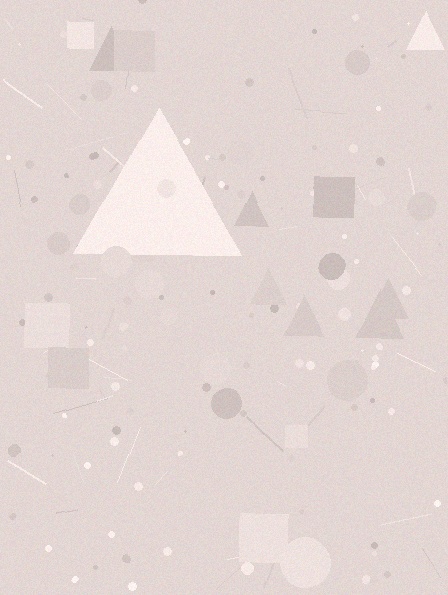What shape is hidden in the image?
A triangle is hidden in the image.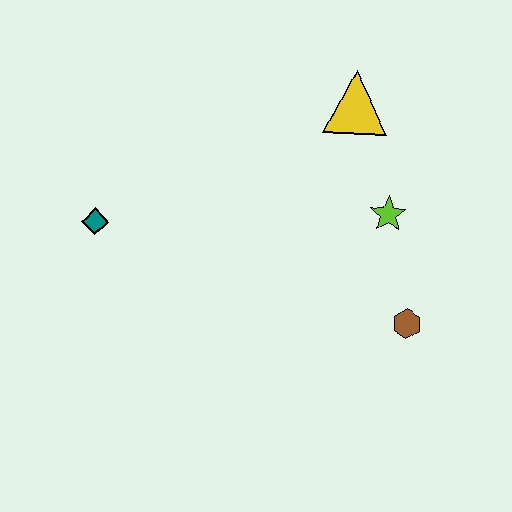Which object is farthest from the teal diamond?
The brown hexagon is farthest from the teal diamond.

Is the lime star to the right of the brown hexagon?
No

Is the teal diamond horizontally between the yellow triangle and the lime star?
No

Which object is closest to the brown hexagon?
The lime star is closest to the brown hexagon.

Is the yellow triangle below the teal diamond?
No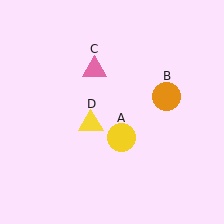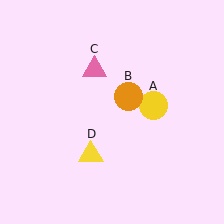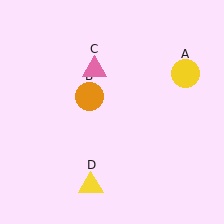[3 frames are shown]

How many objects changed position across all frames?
3 objects changed position: yellow circle (object A), orange circle (object B), yellow triangle (object D).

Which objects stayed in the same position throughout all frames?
Pink triangle (object C) remained stationary.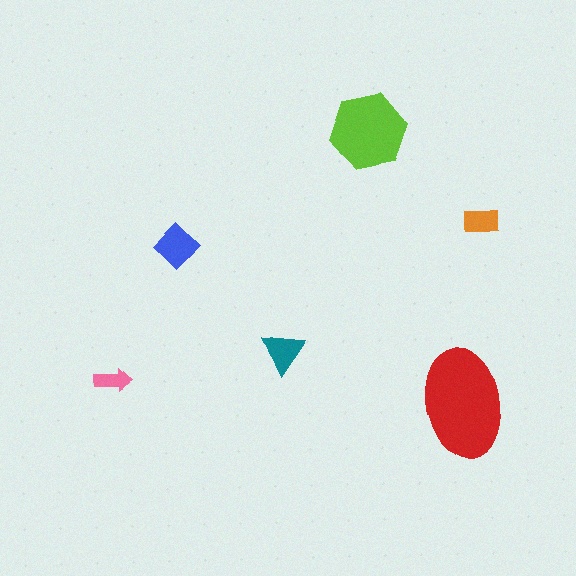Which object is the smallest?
The pink arrow.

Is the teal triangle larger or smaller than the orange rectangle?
Larger.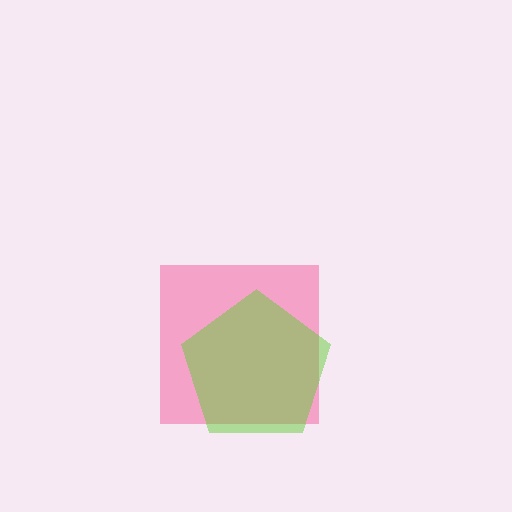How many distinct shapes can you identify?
There are 2 distinct shapes: a pink square, a lime pentagon.